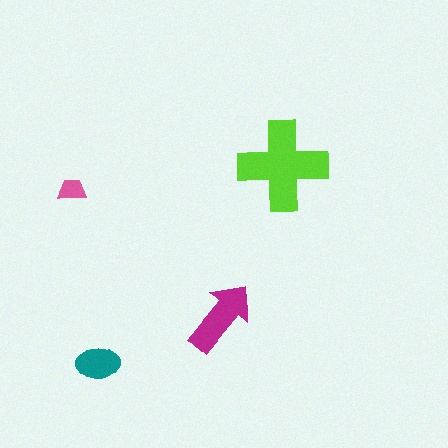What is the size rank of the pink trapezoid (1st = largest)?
4th.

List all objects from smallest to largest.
The pink trapezoid, the teal ellipse, the magenta arrow, the lime cross.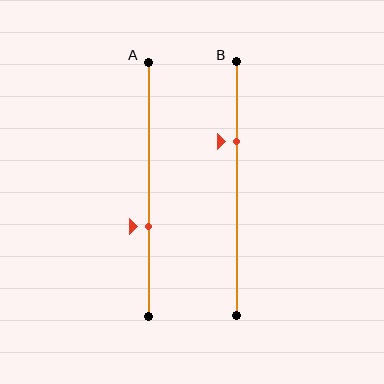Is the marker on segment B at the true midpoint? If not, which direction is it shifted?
No, the marker on segment B is shifted upward by about 18% of the segment length.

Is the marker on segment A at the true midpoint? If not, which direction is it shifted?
No, the marker on segment A is shifted downward by about 15% of the segment length.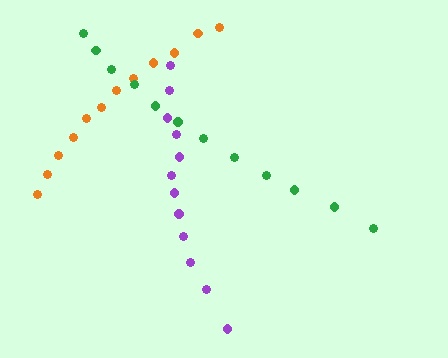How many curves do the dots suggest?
There are 3 distinct paths.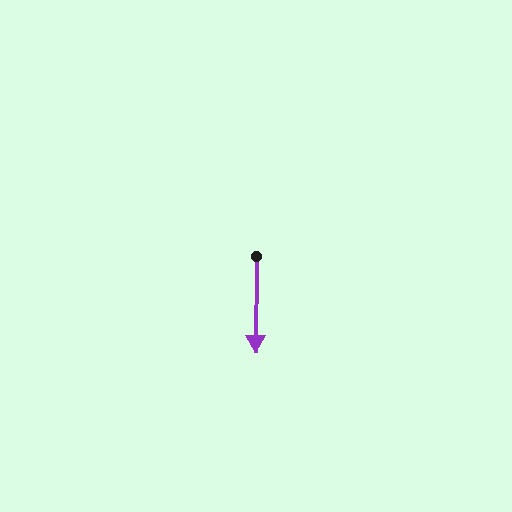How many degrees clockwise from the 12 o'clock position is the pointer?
Approximately 180 degrees.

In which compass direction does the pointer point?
South.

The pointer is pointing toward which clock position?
Roughly 6 o'clock.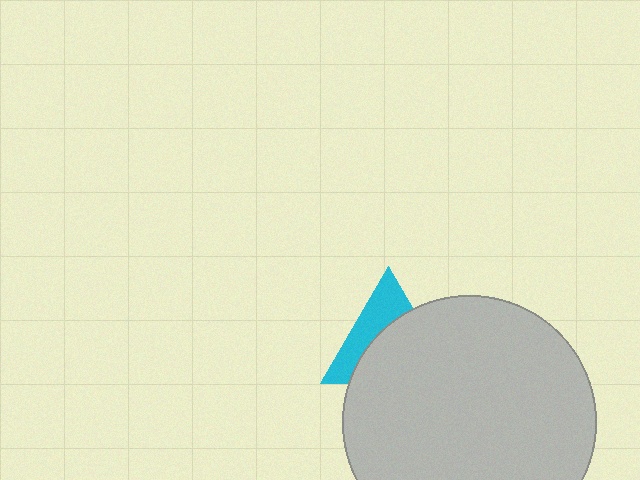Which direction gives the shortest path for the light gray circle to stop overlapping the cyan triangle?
Moving down gives the shortest separation.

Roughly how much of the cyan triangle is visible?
A small part of it is visible (roughly 41%).